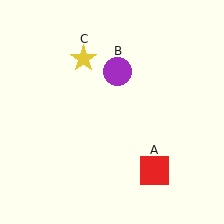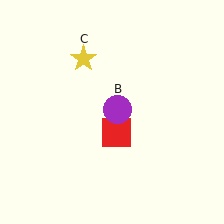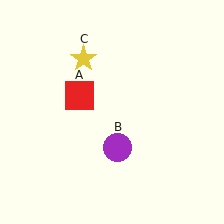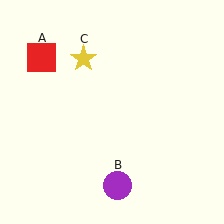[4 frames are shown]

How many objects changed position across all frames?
2 objects changed position: red square (object A), purple circle (object B).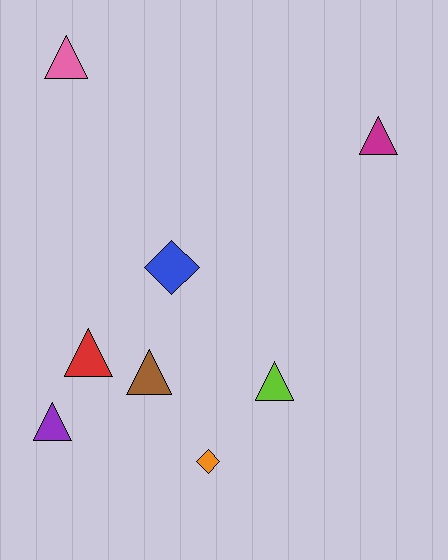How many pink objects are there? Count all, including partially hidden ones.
There is 1 pink object.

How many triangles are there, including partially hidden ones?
There are 6 triangles.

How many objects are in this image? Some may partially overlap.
There are 8 objects.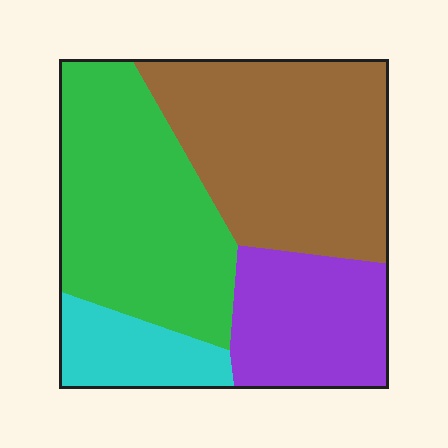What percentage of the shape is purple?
Purple takes up about one fifth (1/5) of the shape.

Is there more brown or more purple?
Brown.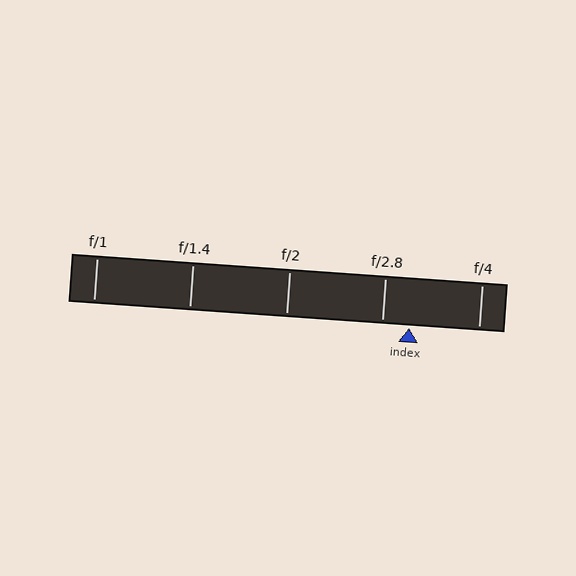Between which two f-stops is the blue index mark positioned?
The index mark is between f/2.8 and f/4.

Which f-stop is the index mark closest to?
The index mark is closest to f/2.8.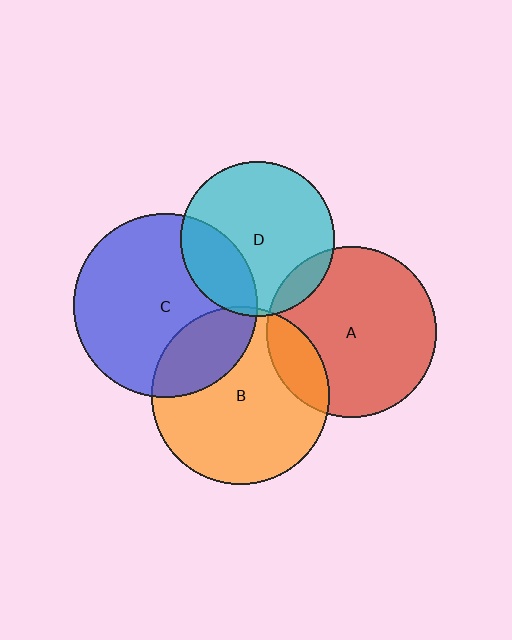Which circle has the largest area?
Circle C (blue).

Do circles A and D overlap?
Yes.